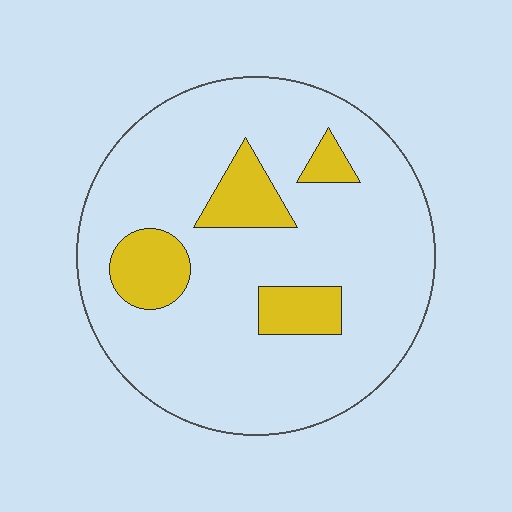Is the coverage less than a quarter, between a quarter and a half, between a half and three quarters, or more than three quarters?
Less than a quarter.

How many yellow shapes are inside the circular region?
4.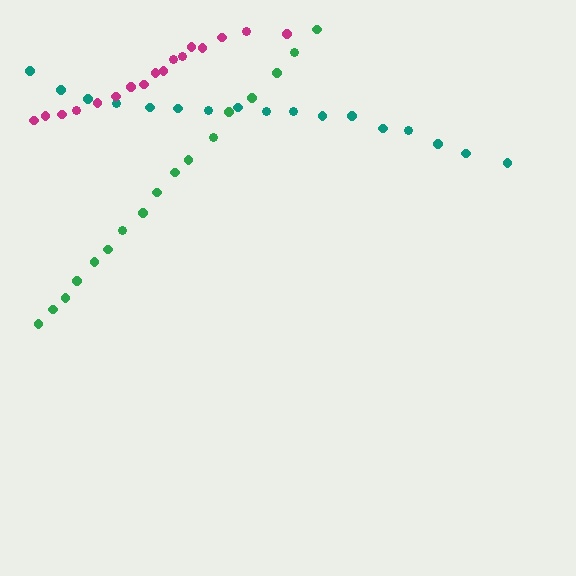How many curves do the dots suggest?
There are 3 distinct paths.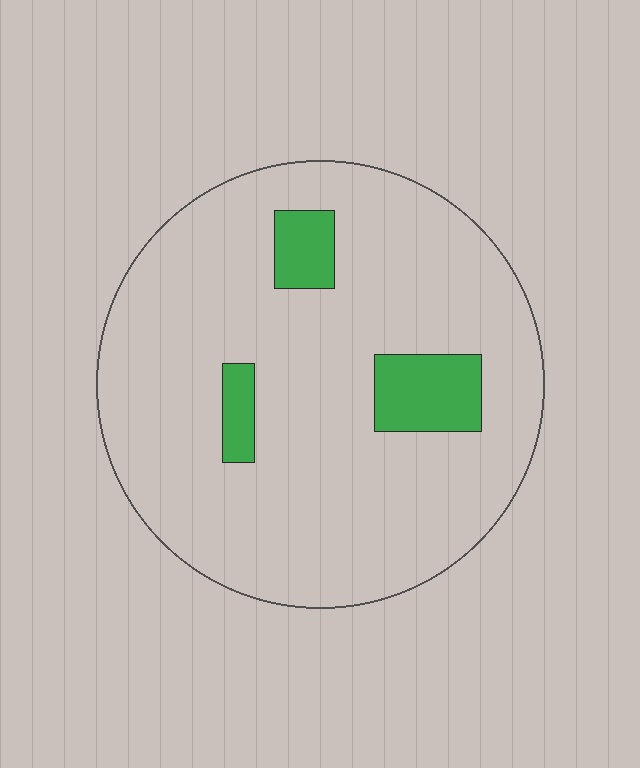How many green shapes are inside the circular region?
3.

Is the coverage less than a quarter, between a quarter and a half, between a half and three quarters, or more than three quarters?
Less than a quarter.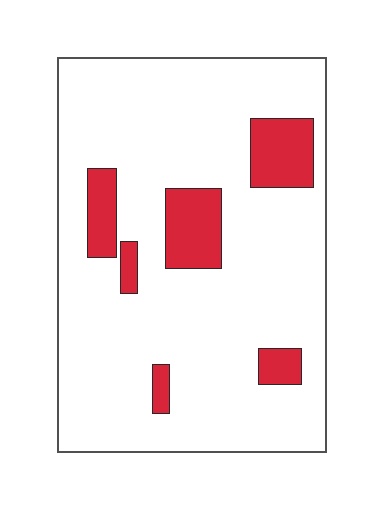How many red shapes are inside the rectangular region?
6.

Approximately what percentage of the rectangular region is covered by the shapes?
Approximately 15%.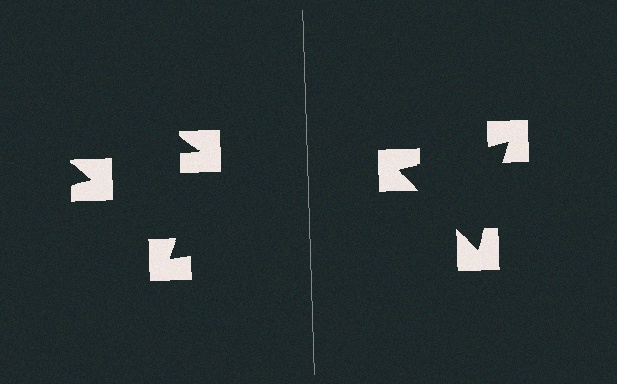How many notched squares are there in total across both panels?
6 — 3 on each side.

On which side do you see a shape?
An illusory triangle appears on the right side. On the left side the wedge cuts are rotated, so no coherent shape forms.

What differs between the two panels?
The notched squares are positioned identically on both sides; only the wedge orientations differ. On the right they align to a triangle; on the left they are misaligned.